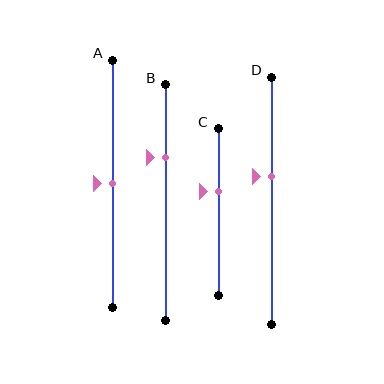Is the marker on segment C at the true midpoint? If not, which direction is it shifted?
No, the marker on segment C is shifted upward by about 12% of the segment length.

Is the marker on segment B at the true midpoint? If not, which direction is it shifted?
No, the marker on segment B is shifted upward by about 19% of the segment length.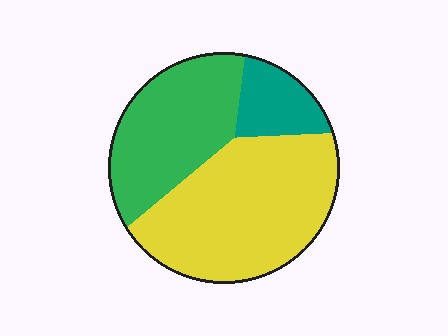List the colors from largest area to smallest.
From largest to smallest: yellow, green, teal.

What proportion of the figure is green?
Green takes up about one third (1/3) of the figure.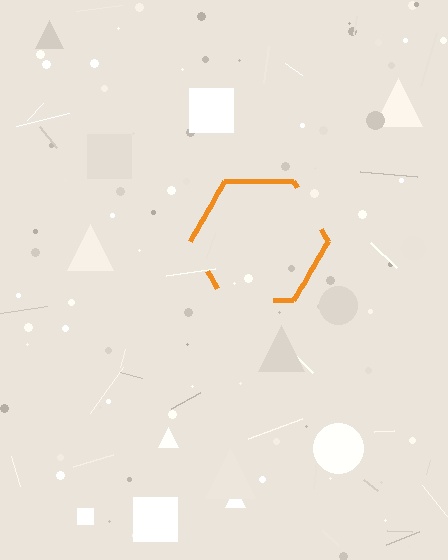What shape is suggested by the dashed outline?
The dashed outline suggests a hexagon.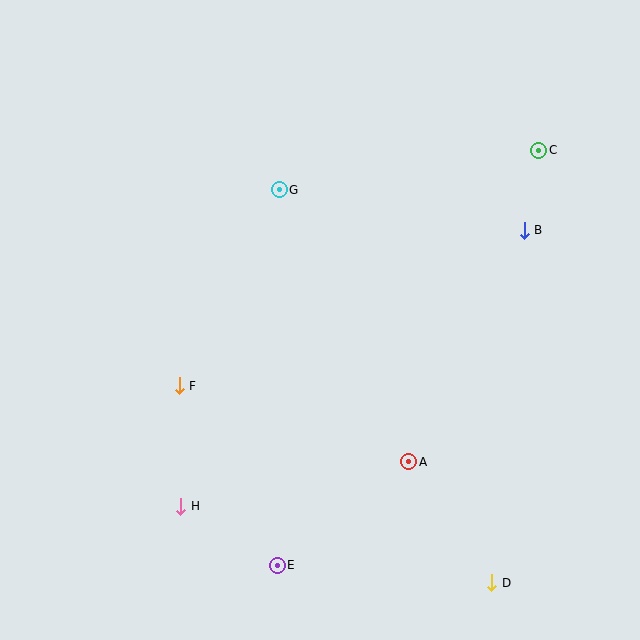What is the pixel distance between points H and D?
The distance between H and D is 320 pixels.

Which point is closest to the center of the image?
Point G at (279, 190) is closest to the center.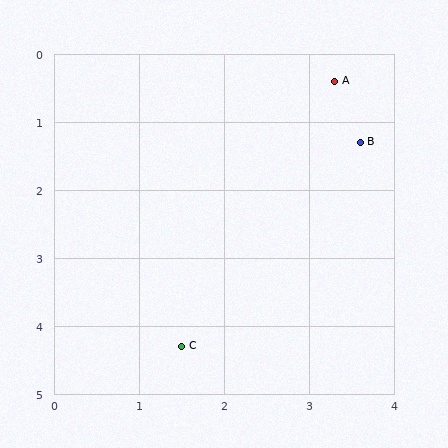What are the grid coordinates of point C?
Point C is at approximately (1.5, 4.3).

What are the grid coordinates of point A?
Point A is at approximately (3.3, 0.4).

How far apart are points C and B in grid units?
Points C and B are about 3.7 grid units apart.